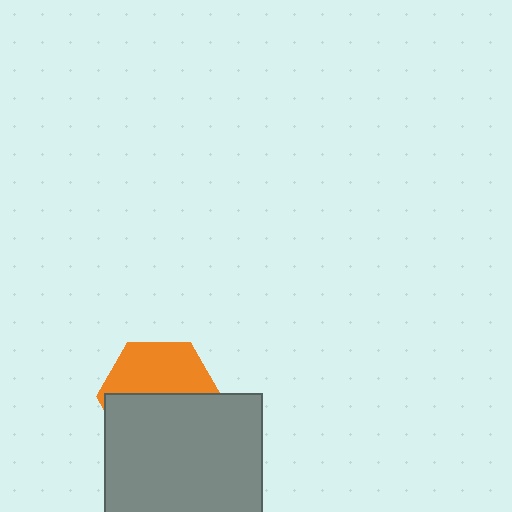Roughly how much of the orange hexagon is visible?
About half of it is visible (roughly 47%).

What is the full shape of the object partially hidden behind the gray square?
The partially hidden object is an orange hexagon.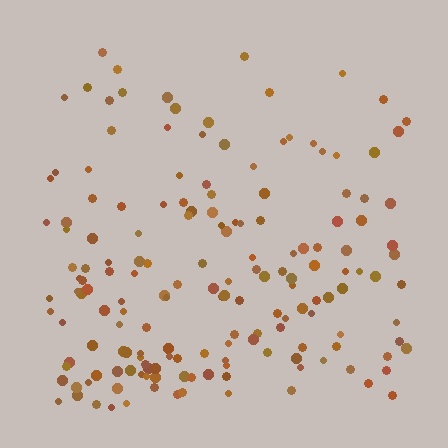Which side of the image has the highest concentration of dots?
The bottom.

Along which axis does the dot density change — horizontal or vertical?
Vertical.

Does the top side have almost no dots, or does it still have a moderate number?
Still a moderate number, just noticeably fewer than the bottom.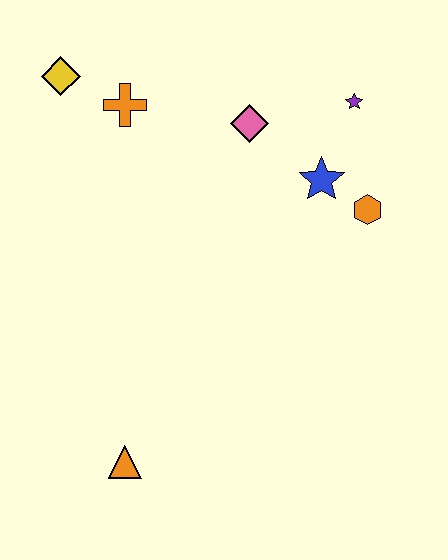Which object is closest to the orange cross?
The yellow diamond is closest to the orange cross.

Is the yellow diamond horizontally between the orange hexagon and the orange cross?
No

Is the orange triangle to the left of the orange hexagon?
Yes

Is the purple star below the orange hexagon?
No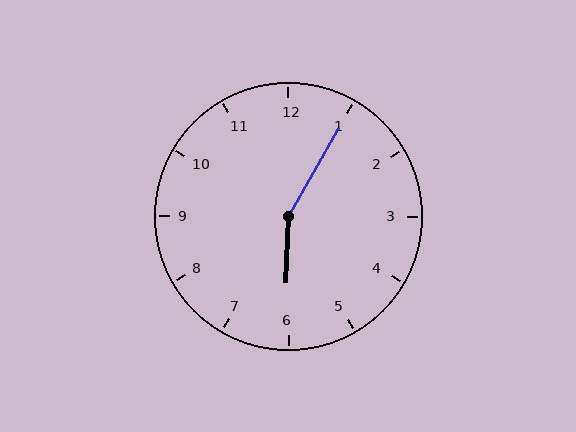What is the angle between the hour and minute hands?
Approximately 152 degrees.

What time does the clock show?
6:05.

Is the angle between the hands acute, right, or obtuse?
It is obtuse.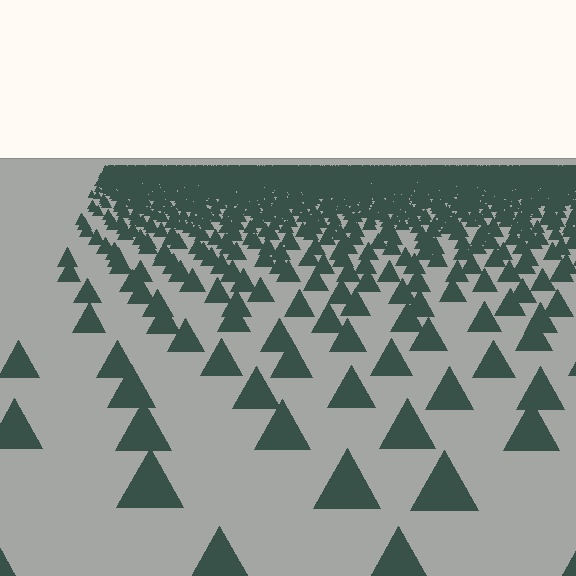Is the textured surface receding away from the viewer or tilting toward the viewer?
The surface is receding away from the viewer. Texture elements get smaller and denser toward the top.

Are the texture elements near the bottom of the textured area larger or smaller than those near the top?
Larger. Near the bottom, elements are closer to the viewer and appear at a bigger on-screen size.